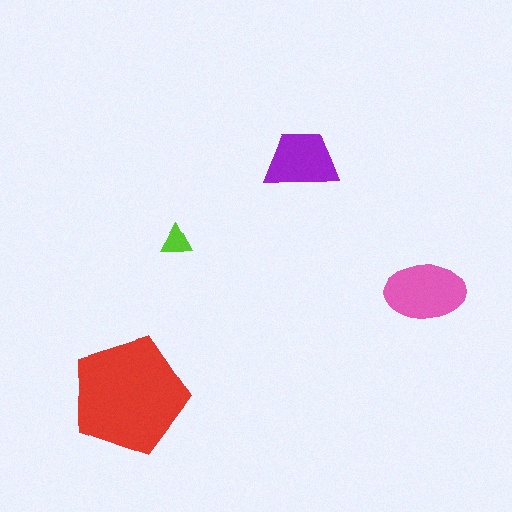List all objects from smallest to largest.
The lime triangle, the purple trapezoid, the pink ellipse, the red pentagon.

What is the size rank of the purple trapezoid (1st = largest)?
3rd.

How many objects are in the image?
There are 4 objects in the image.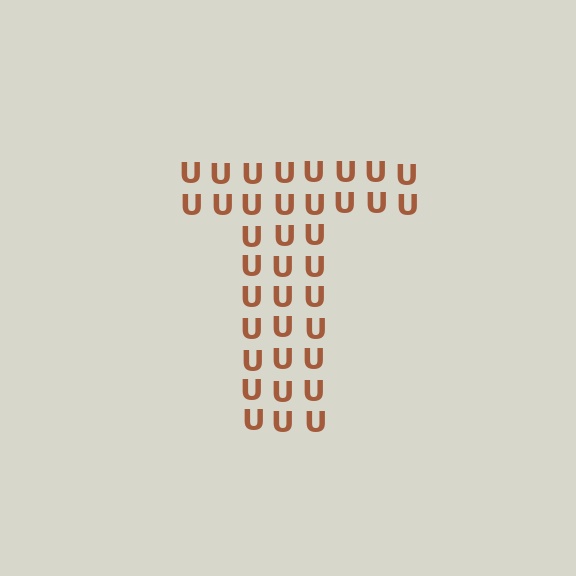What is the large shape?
The large shape is the letter T.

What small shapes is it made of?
It is made of small letter U's.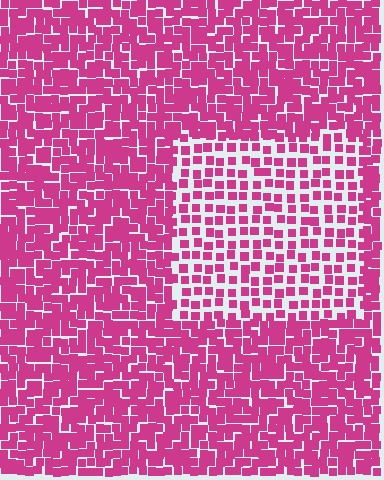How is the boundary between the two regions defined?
The boundary is defined by a change in element density (approximately 1.9x ratio). All elements are the same color, size, and shape.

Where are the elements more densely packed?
The elements are more densely packed outside the rectangle boundary.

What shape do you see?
I see a rectangle.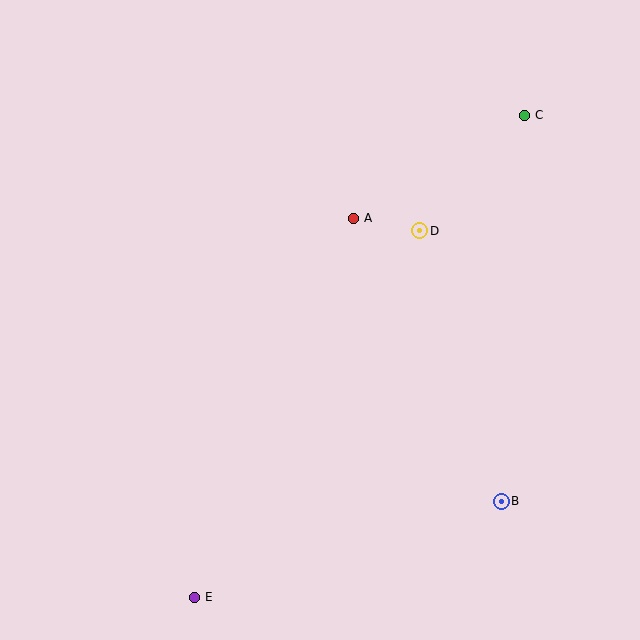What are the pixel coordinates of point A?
Point A is at (354, 218).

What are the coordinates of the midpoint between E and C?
The midpoint between E and C is at (360, 356).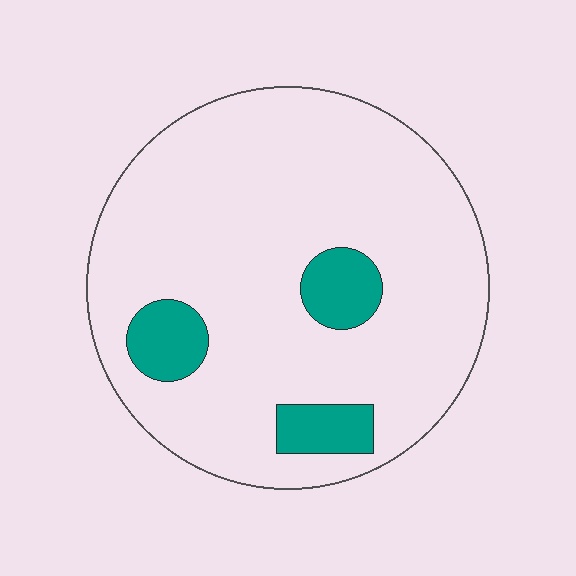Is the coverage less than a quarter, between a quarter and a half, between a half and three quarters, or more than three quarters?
Less than a quarter.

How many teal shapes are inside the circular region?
3.